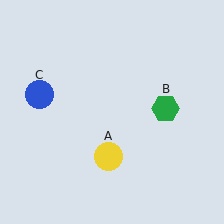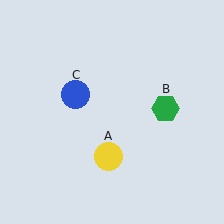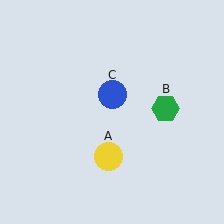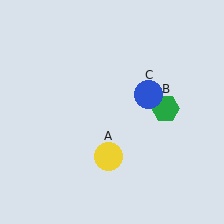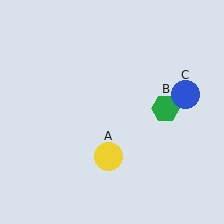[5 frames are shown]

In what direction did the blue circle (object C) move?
The blue circle (object C) moved right.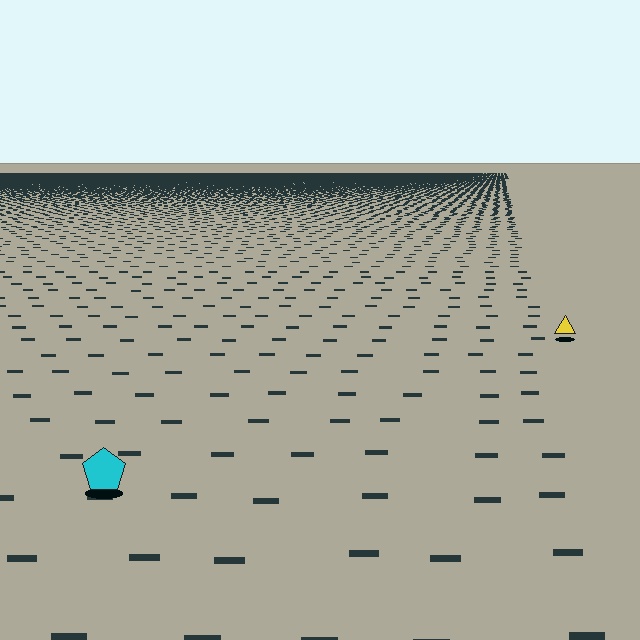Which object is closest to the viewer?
The cyan pentagon is closest. The texture marks near it are larger and more spread out.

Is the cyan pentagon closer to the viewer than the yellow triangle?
Yes. The cyan pentagon is closer — you can tell from the texture gradient: the ground texture is coarser near it.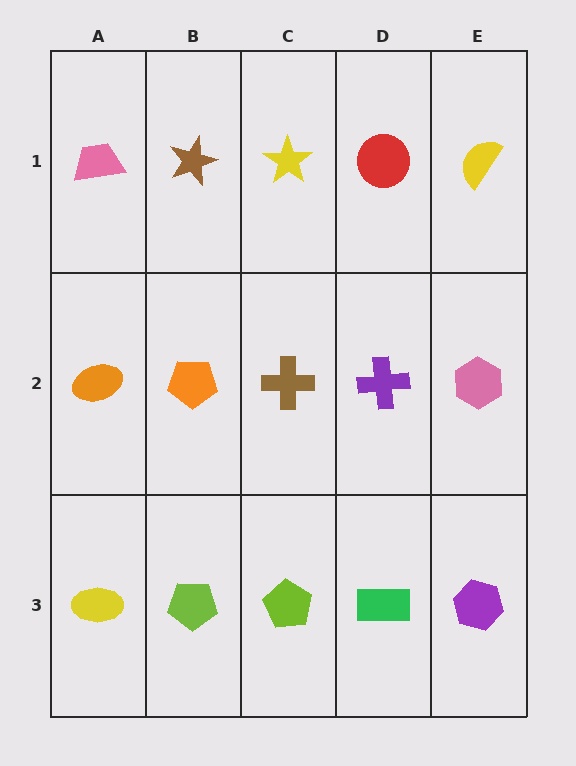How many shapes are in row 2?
5 shapes.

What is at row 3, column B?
A lime pentagon.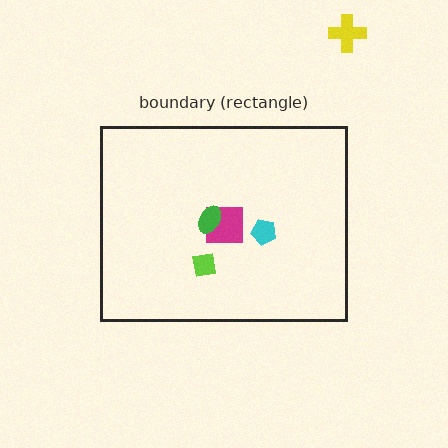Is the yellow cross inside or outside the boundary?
Outside.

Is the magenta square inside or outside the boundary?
Inside.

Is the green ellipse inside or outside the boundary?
Inside.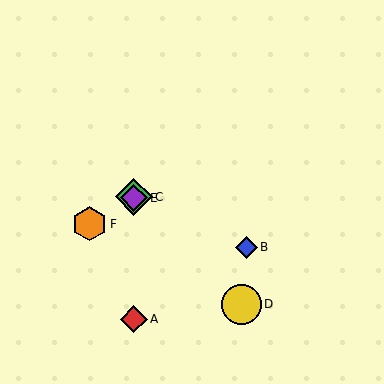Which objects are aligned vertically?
Objects A, C, E are aligned vertically.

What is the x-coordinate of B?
Object B is at x≈247.